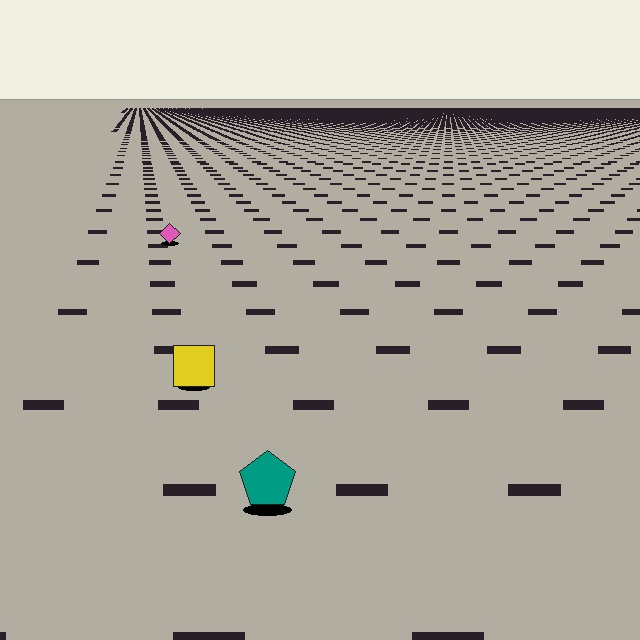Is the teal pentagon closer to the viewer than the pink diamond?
Yes. The teal pentagon is closer — you can tell from the texture gradient: the ground texture is coarser near it.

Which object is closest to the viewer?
The teal pentagon is closest. The texture marks near it are larger and more spread out.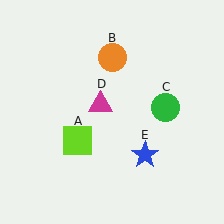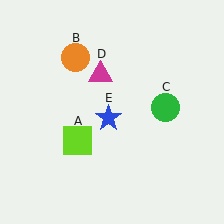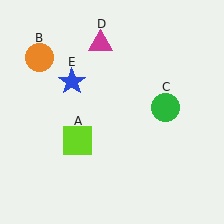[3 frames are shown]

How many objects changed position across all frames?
3 objects changed position: orange circle (object B), magenta triangle (object D), blue star (object E).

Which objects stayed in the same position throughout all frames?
Lime square (object A) and green circle (object C) remained stationary.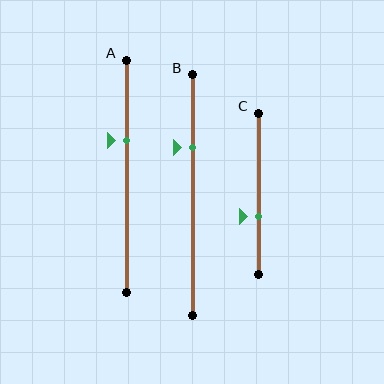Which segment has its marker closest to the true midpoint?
Segment C has its marker closest to the true midpoint.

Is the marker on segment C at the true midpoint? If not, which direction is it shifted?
No, the marker on segment C is shifted downward by about 14% of the segment length.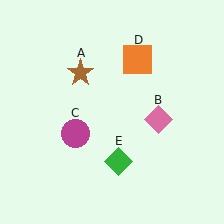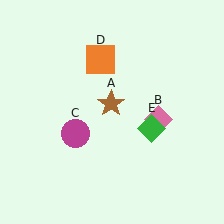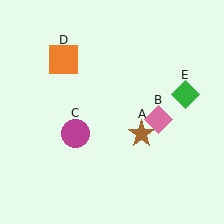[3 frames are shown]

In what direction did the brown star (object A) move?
The brown star (object A) moved down and to the right.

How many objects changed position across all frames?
3 objects changed position: brown star (object A), orange square (object D), green diamond (object E).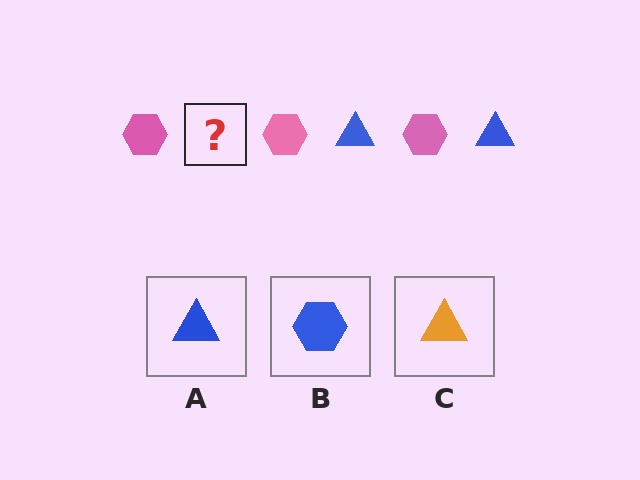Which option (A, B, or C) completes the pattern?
A.